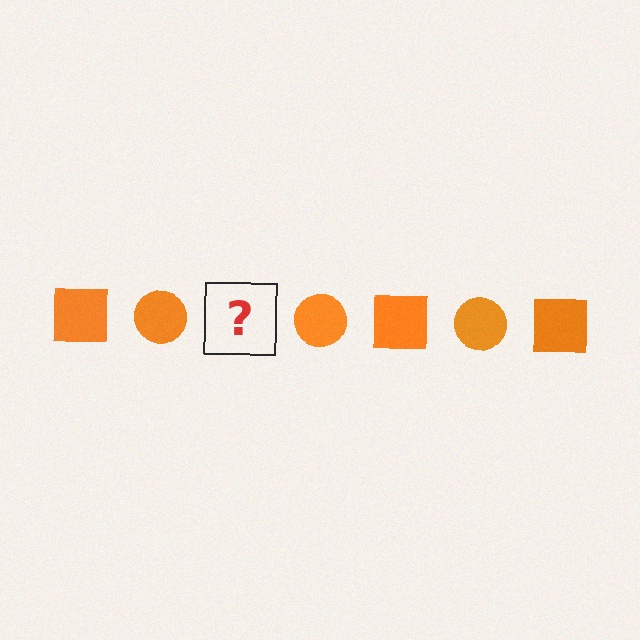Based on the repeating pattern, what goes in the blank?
The blank should be an orange square.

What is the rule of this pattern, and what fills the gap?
The rule is that the pattern cycles through square, circle shapes in orange. The gap should be filled with an orange square.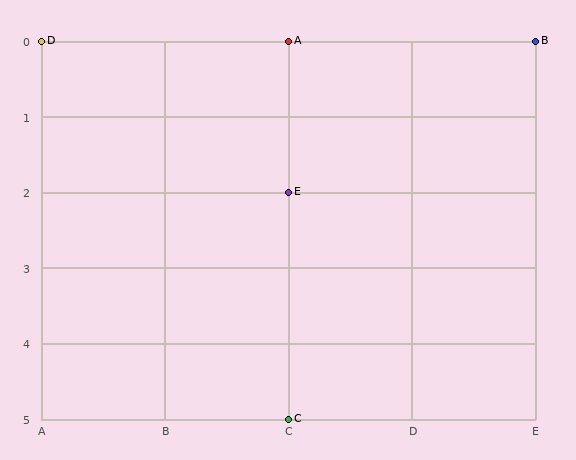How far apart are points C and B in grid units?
Points C and B are 2 columns and 5 rows apart (about 5.4 grid units diagonally).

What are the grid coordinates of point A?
Point A is at grid coordinates (C, 0).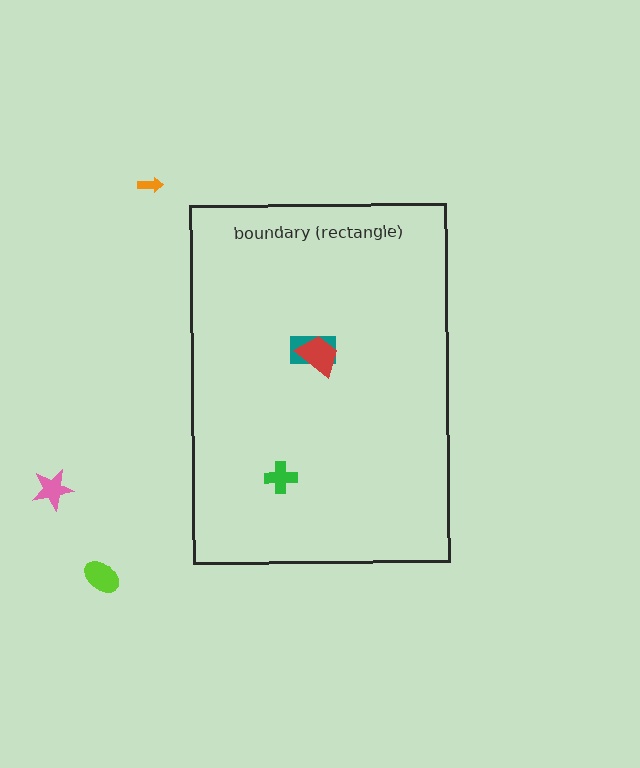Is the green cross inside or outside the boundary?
Inside.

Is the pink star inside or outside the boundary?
Outside.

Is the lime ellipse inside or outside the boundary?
Outside.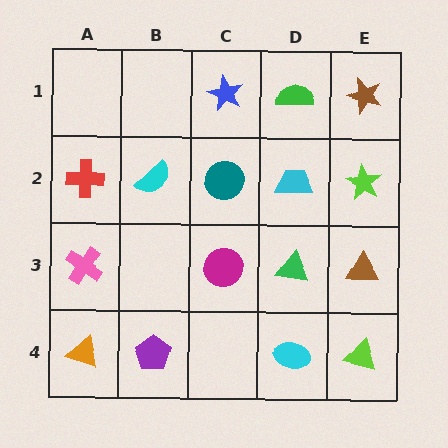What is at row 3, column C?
A magenta circle.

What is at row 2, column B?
A cyan semicircle.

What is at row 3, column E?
A brown triangle.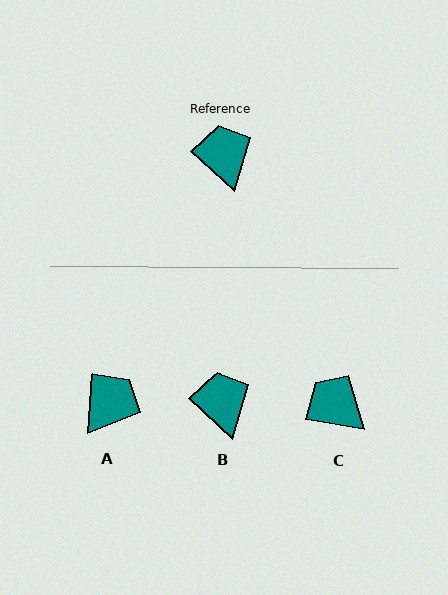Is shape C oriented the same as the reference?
No, it is off by about 33 degrees.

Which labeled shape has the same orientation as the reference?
B.